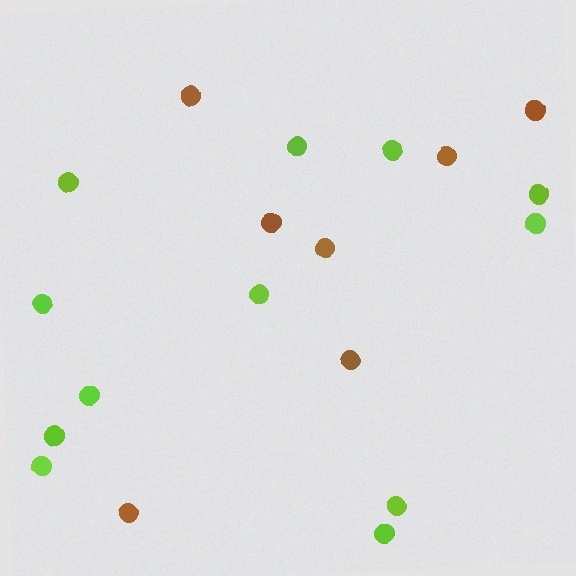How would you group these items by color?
There are 2 groups: one group of lime circles (12) and one group of brown circles (7).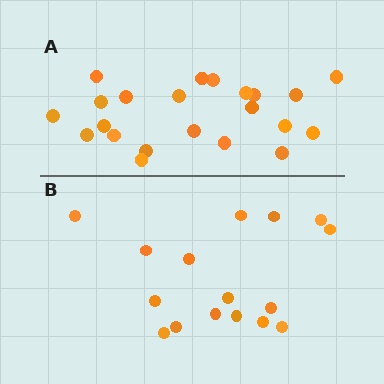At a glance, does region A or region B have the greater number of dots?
Region A (the top region) has more dots.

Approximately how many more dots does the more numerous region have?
Region A has about 6 more dots than region B.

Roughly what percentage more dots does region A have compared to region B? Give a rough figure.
About 40% more.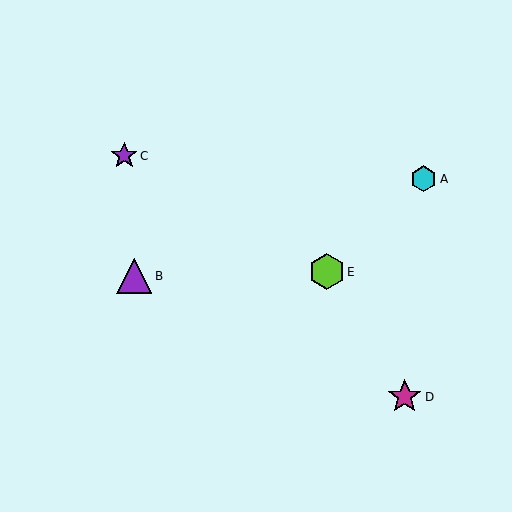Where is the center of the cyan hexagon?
The center of the cyan hexagon is at (424, 179).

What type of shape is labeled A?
Shape A is a cyan hexagon.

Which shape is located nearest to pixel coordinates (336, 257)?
The lime hexagon (labeled E) at (327, 272) is nearest to that location.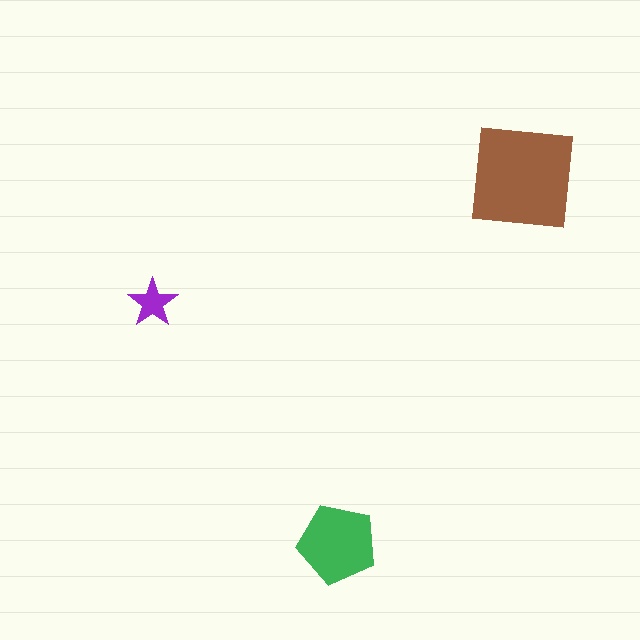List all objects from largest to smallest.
The brown square, the green pentagon, the purple star.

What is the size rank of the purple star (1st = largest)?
3rd.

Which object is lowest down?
The green pentagon is bottommost.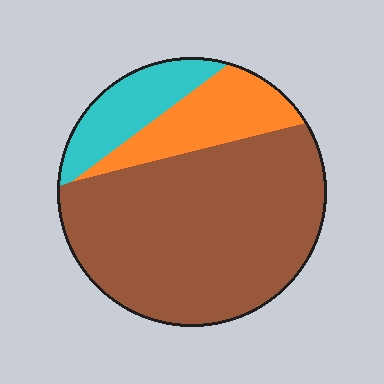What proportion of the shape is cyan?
Cyan takes up less than a quarter of the shape.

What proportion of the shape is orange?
Orange covers about 15% of the shape.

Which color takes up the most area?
Brown, at roughly 70%.